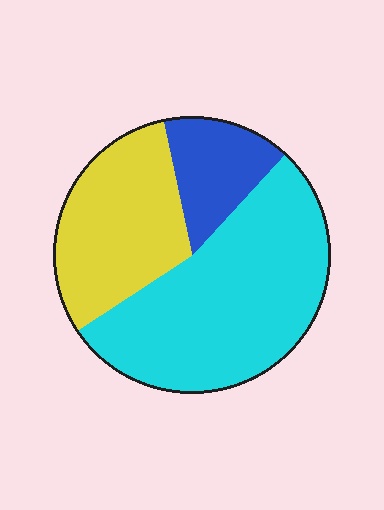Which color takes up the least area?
Blue, at roughly 15%.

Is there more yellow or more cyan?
Cyan.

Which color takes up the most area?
Cyan, at roughly 55%.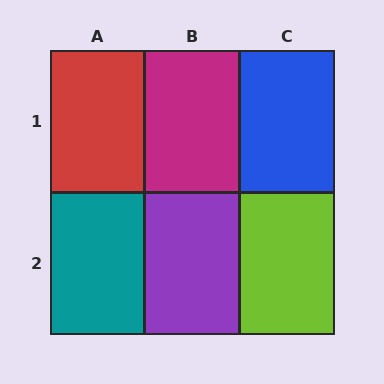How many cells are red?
1 cell is red.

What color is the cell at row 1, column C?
Blue.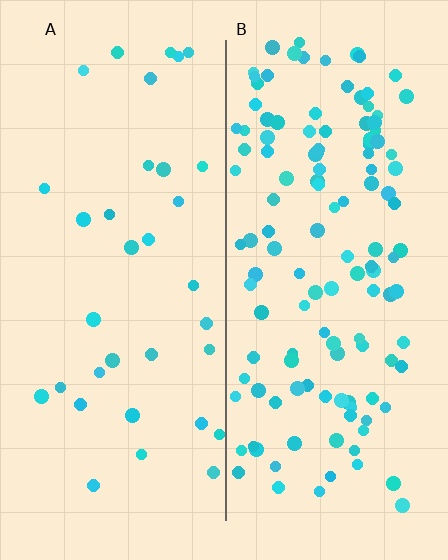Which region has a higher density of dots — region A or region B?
B (the right).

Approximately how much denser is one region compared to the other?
Approximately 3.8× — region B over region A.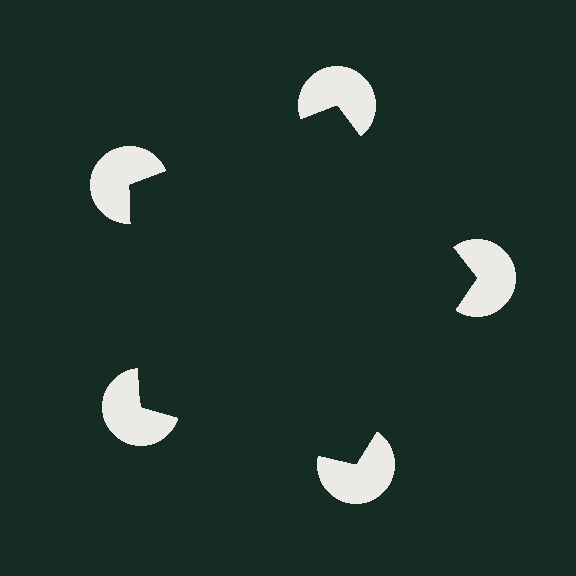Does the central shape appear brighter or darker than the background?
It typically appears slightly darker than the background, even though no actual brightness change is drawn.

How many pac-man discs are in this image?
There are 5 — one at each vertex of the illusory pentagon.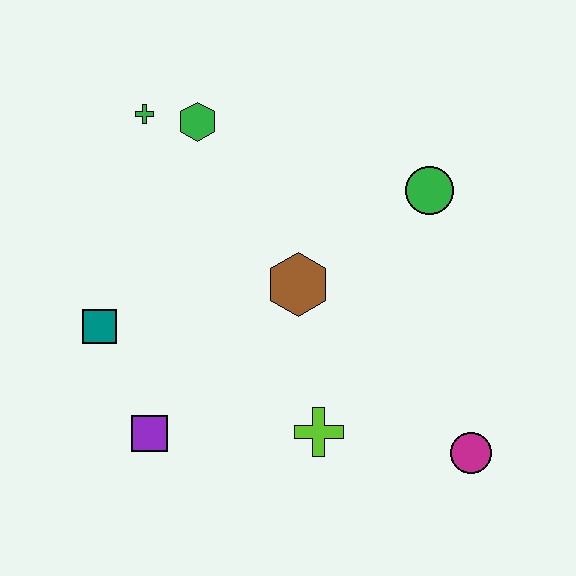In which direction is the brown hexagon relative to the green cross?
The brown hexagon is below the green cross.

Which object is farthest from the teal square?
The magenta circle is farthest from the teal square.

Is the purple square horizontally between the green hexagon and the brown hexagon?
No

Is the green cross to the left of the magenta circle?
Yes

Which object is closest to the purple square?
The teal square is closest to the purple square.